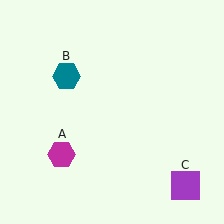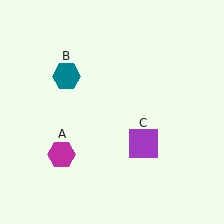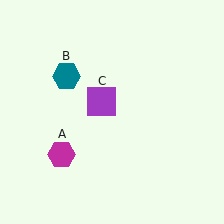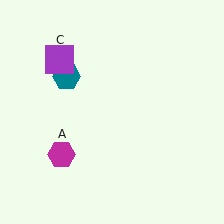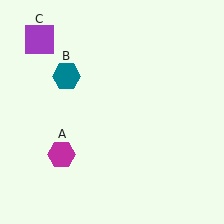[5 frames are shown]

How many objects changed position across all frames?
1 object changed position: purple square (object C).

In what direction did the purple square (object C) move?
The purple square (object C) moved up and to the left.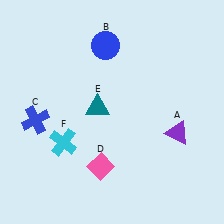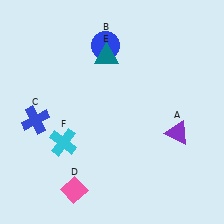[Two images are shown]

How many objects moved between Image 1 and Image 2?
2 objects moved between the two images.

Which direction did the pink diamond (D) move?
The pink diamond (D) moved left.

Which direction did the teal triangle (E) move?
The teal triangle (E) moved up.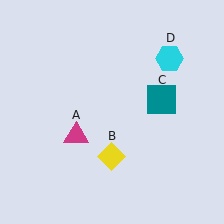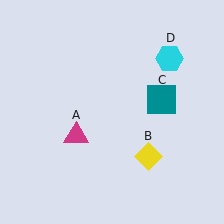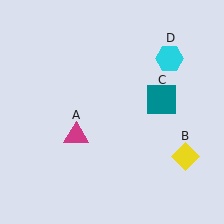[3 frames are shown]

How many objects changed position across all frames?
1 object changed position: yellow diamond (object B).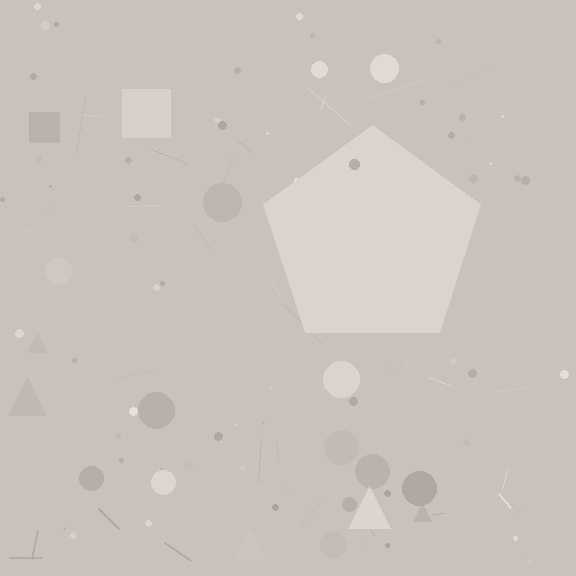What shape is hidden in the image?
A pentagon is hidden in the image.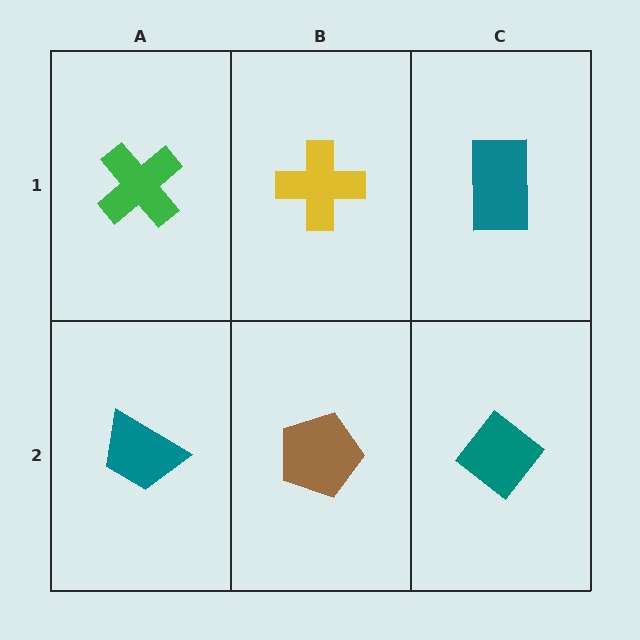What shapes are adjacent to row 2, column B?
A yellow cross (row 1, column B), a teal trapezoid (row 2, column A), a teal diamond (row 2, column C).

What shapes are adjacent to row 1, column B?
A brown pentagon (row 2, column B), a green cross (row 1, column A), a teal rectangle (row 1, column C).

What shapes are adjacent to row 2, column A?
A green cross (row 1, column A), a brown pentagon (row 2, column B).